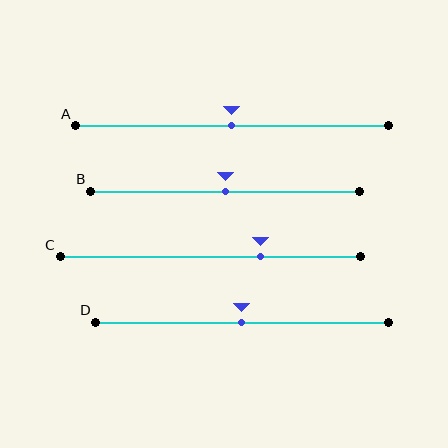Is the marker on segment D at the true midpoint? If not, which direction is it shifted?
Yes, the marker on segment D is at the true midpoint.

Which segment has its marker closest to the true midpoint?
Segment A has its marker closest to the true midpoint.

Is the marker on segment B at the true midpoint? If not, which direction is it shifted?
Yes, the marker on segment B is at the true midpoint.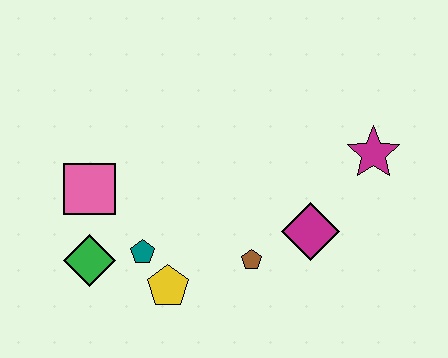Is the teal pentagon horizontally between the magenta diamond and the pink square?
Yes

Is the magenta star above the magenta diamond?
Yes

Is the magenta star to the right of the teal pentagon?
Yes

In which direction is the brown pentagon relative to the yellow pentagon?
The brown pentagon is to the right of the yellow pentagon.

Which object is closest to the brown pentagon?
The magenta diamond is closest to the brown pentagon.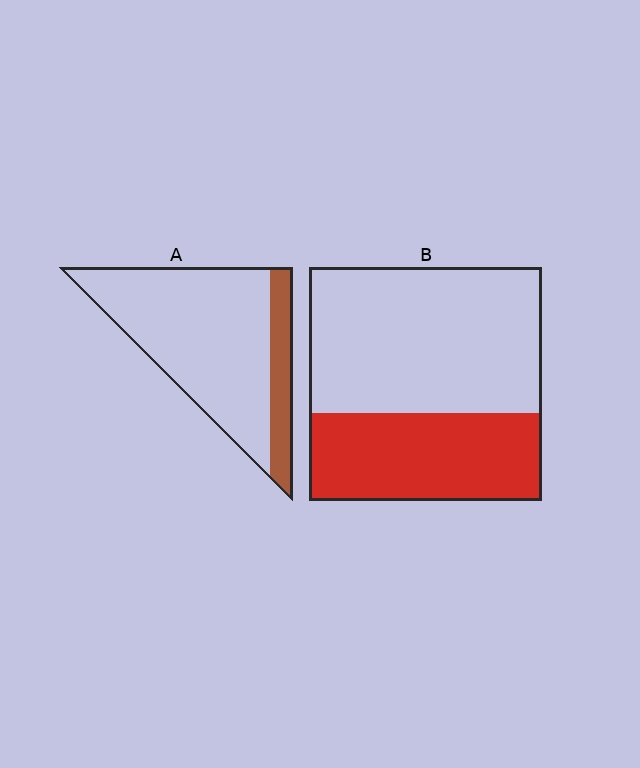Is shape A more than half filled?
No.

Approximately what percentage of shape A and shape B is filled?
A is approximately 20% and B is approximately 40%.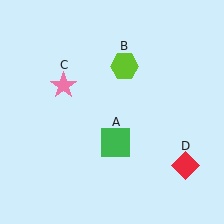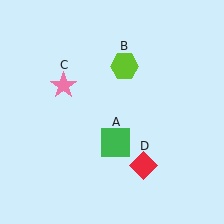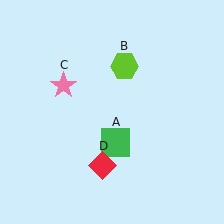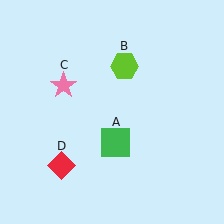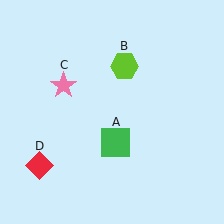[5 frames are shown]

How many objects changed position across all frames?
1 object changed position: red diamond (object D).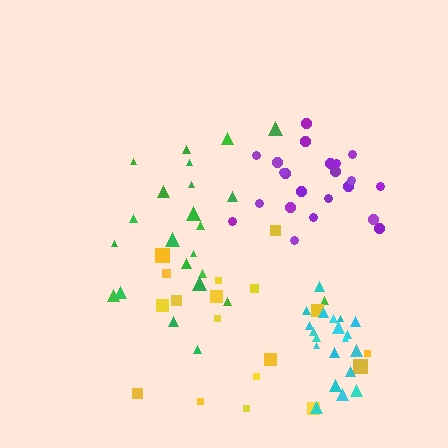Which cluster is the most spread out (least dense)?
Yellow.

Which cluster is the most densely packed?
Cyan.